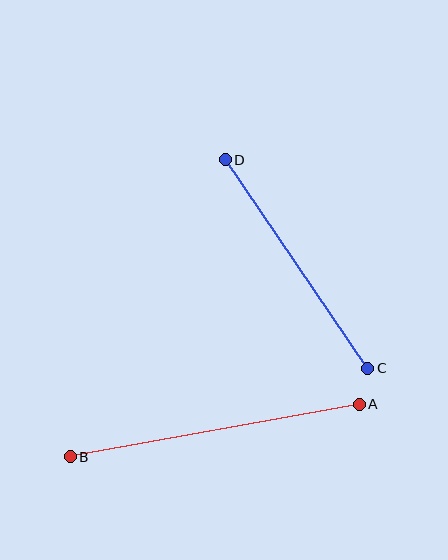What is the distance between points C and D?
The distance is approximately 253 pixels.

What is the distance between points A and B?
The distance is approximately 294 pixels.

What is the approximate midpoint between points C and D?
The midpoint is at approximately (297, 264) pixels.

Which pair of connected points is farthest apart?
Points A and B are farthest apart.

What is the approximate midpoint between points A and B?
The midpoint is at approximately (215, 431) pixels.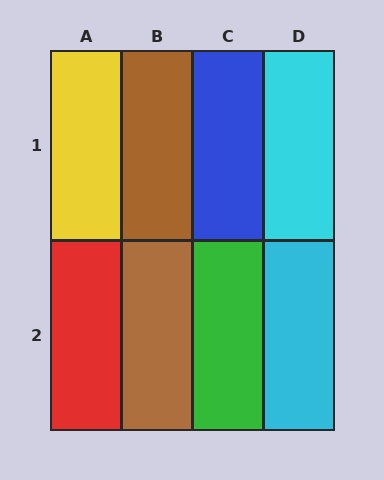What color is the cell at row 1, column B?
Brown.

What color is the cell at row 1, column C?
Blue.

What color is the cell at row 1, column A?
Yellow.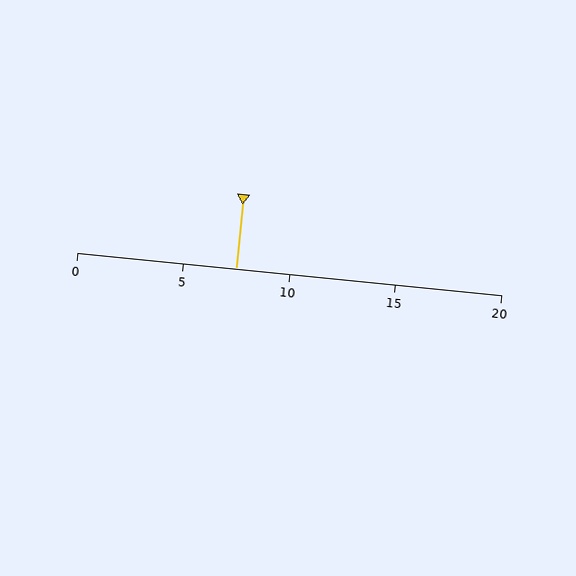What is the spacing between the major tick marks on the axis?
The major ticks are spaced 5 apart.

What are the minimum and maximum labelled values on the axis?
The axis runs from 0 to 20.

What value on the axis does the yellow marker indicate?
The marker indicates approximately 7.5.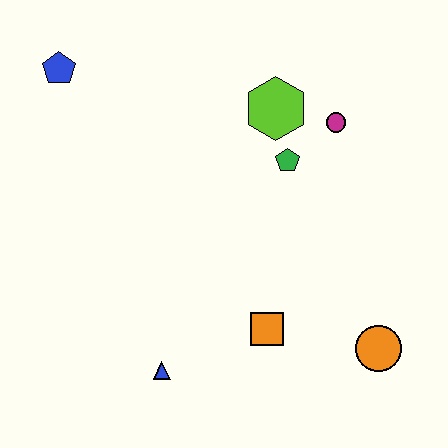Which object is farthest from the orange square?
The blue pentagon is farthest from the orange square.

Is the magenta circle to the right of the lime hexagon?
Yes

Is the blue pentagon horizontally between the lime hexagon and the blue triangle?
No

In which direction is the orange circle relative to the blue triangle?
The orange circle is to the right of the blue triangle.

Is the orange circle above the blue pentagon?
No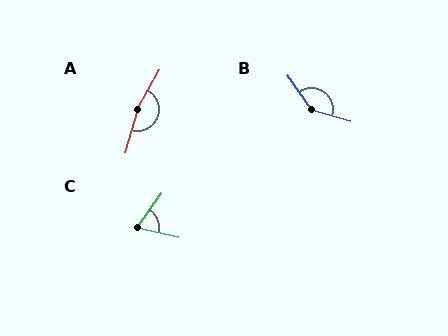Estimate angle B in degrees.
Approximately 142 degrees.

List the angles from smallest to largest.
C (67°), B (142°), A (167°).